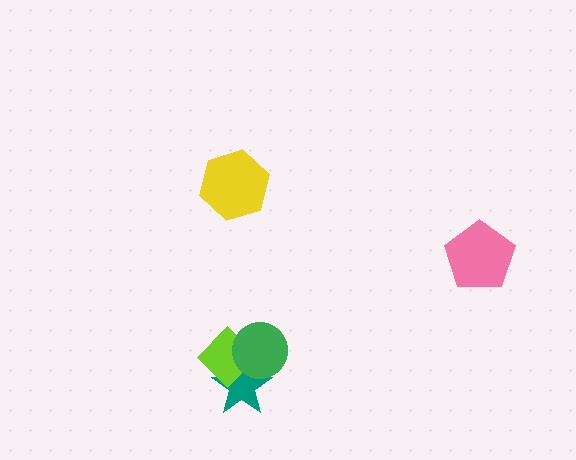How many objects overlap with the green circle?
2 objects overlap with the green circle.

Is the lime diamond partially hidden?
Yes, it is partially covered by another shape.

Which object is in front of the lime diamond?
The green circle is in front of the lime diamond.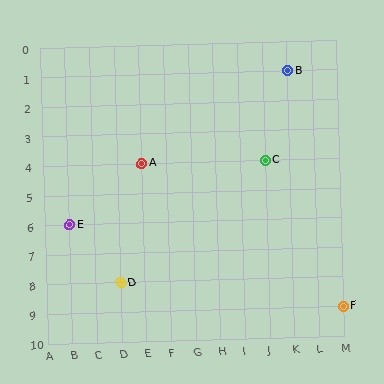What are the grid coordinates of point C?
Point C is at grid coordinates (J, 4).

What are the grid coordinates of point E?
Point E is at grid coordinates (B, 6).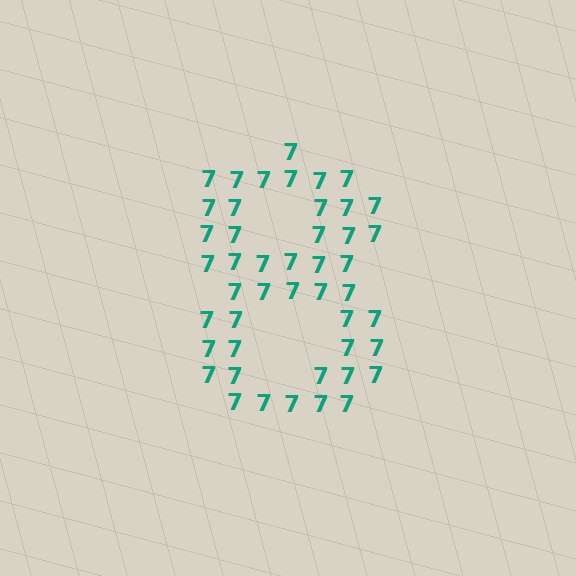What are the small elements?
The small elements are digit 7's.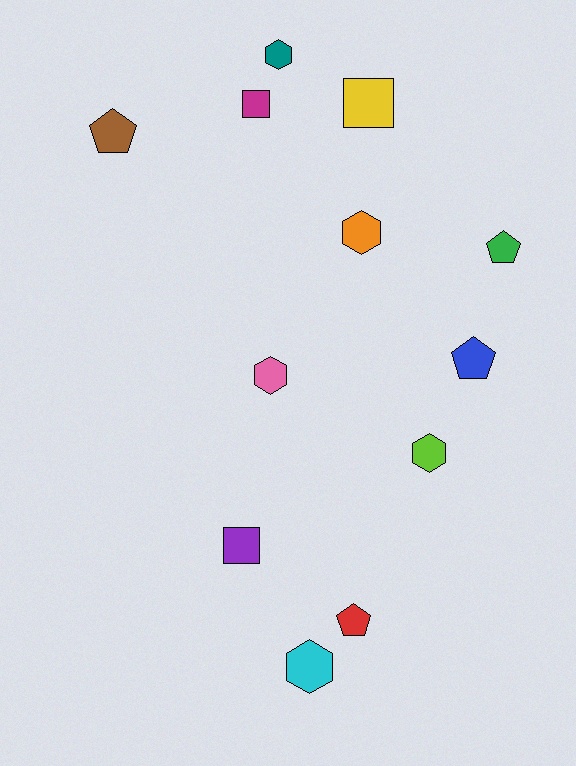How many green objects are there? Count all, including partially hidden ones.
There is 1 green object.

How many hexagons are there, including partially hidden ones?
There are 5 hexagons.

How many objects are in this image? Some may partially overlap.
There are 12 objects.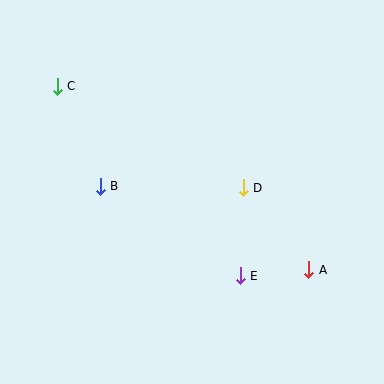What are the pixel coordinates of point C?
Point C is at (57, 86).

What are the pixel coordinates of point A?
Point A is at (309, 270).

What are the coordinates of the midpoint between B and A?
The midpoint between B and A is at (204, 228).